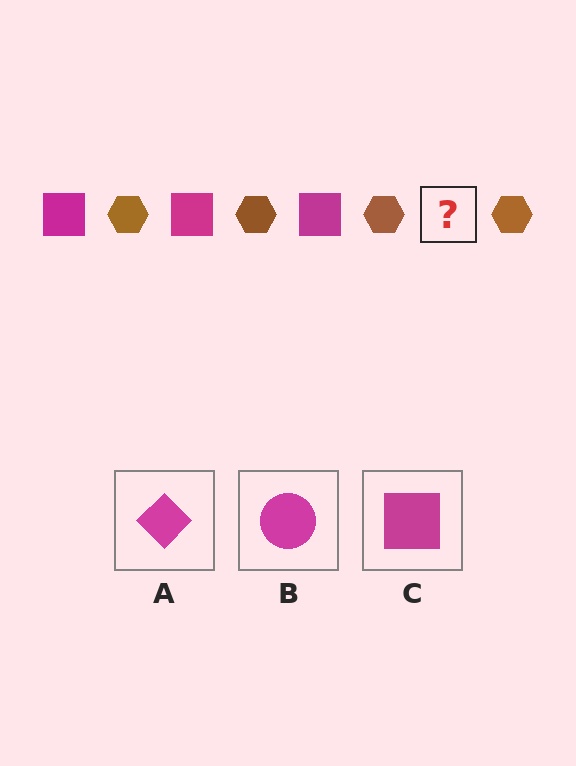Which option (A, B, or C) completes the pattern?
C.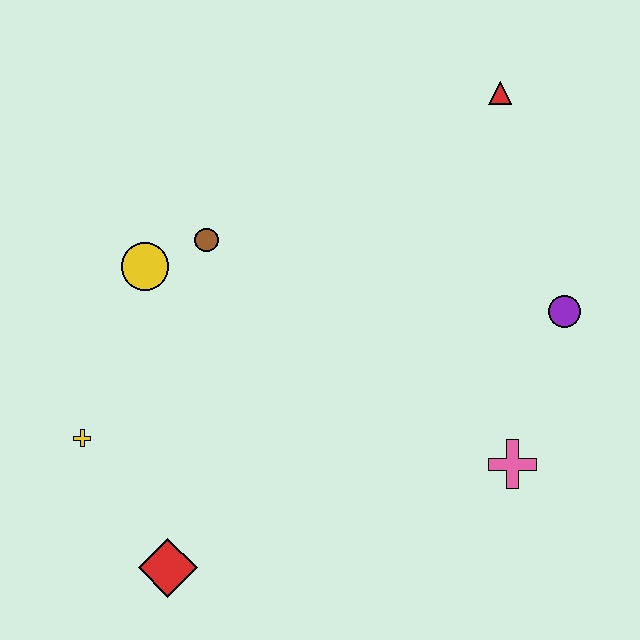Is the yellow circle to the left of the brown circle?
Yes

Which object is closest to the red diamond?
The yellow cross is closest to the red diamond.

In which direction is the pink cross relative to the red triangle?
The pink cross is below the red triangle.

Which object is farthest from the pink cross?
The yellow cross is farthest from the pink cross.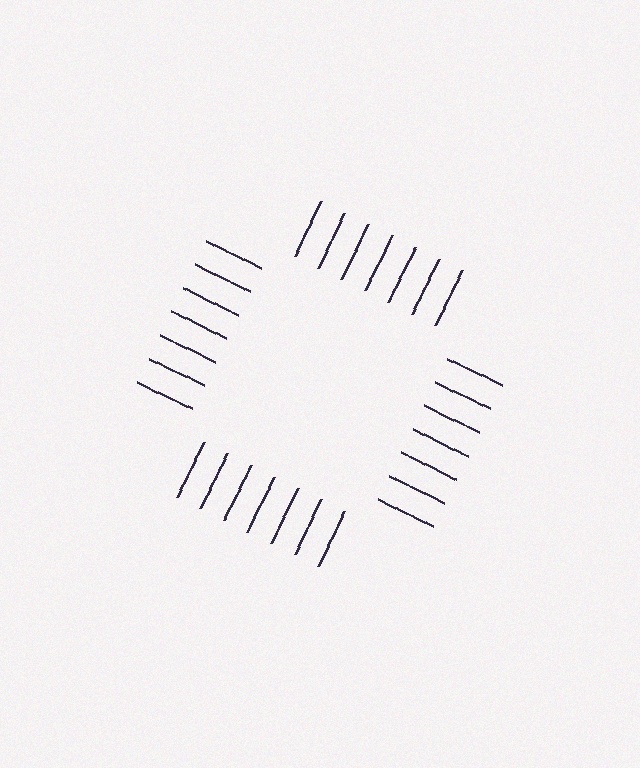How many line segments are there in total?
28 — 7 along each of the 4 edges.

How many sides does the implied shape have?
4 sides — the line-ends trace a square.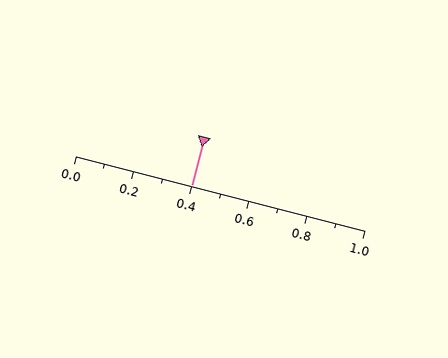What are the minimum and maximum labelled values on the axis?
The axis runs from 0.0 to 1.0.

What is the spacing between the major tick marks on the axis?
The major ticks are spaced 0.2 apart.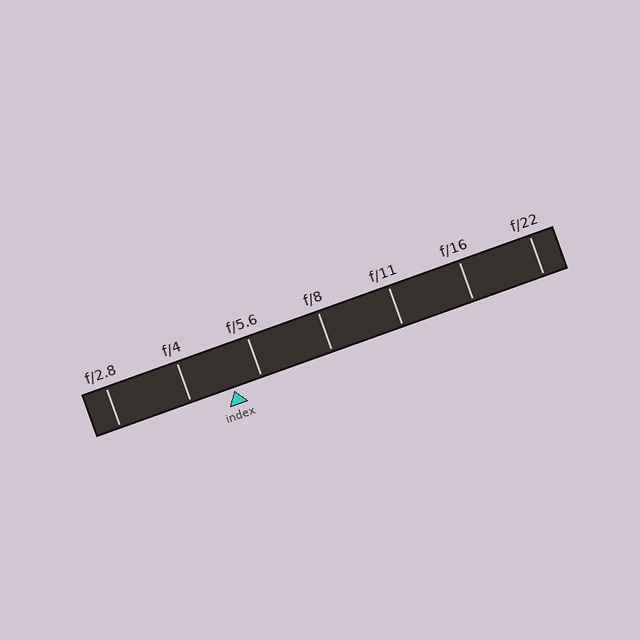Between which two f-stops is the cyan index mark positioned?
The index mark is between f/4 and f/5.6.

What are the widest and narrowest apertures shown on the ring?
The widest aperture shown is f/2.8 and the narrowest is f/22.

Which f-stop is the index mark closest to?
The index mark is closest to f/5.6.